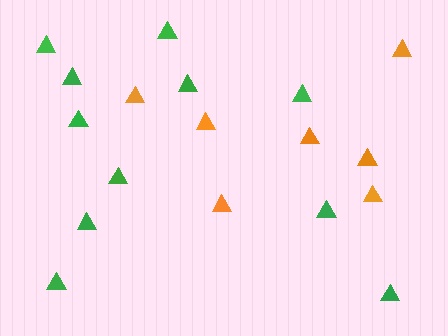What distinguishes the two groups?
There are 2 groups: one group of green triangles (11) and one group of orange triangles (7).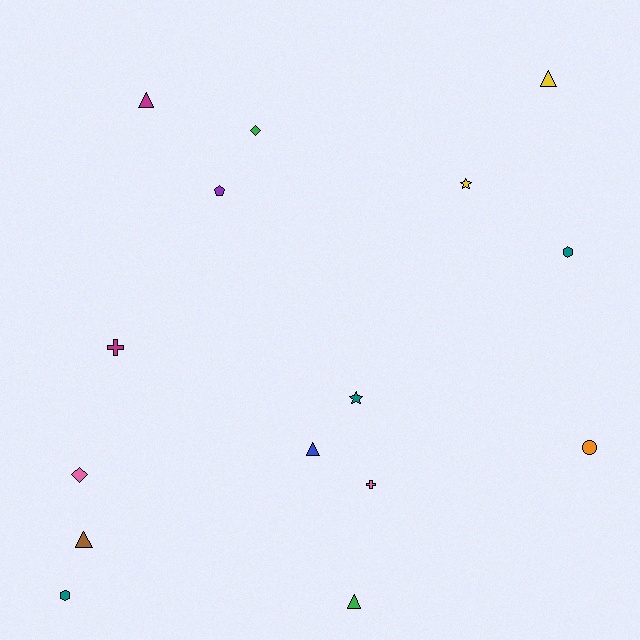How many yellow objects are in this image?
There are 2 yellow objects.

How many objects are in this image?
There are 15 objects.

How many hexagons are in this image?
There are 2 hexagons.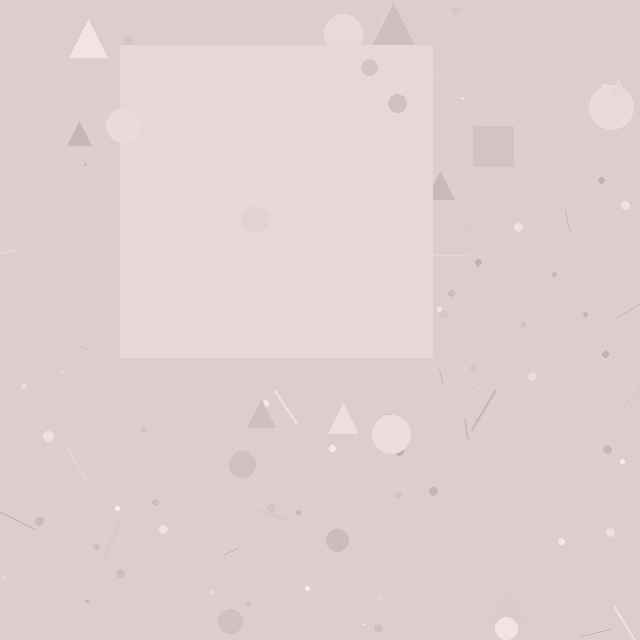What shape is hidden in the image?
A square is hidden in the image.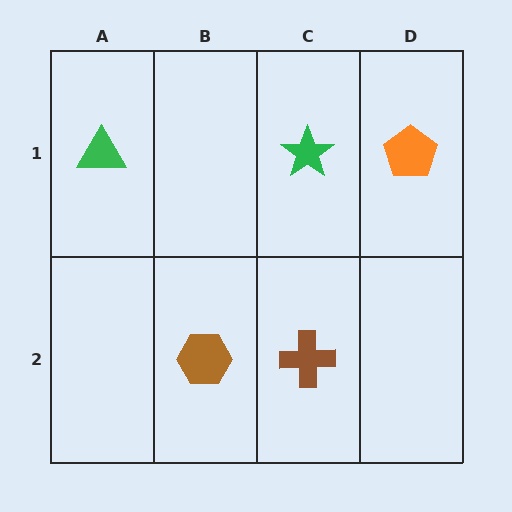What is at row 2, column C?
A brown cross.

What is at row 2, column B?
A brown hexagon.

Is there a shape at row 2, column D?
No, that cell is empty.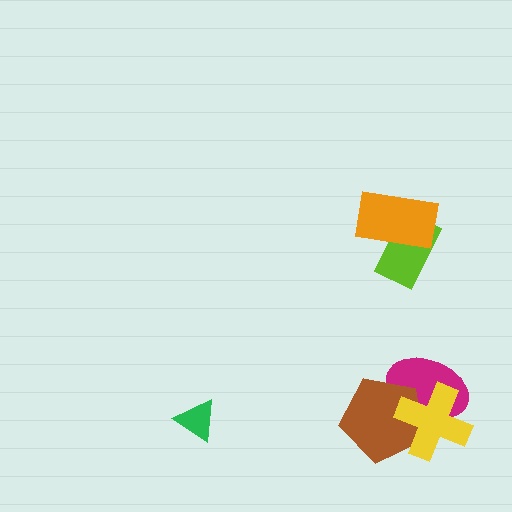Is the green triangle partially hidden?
No, no other shape covers it.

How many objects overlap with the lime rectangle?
1 object overlaps with the lime rectangle.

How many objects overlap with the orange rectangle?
1 object overlaps with the orange rectangle.